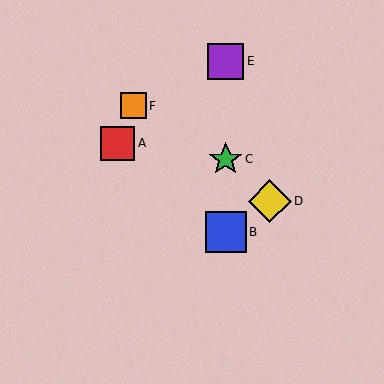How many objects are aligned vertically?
3 objects (B, C, E) are aligned vertically.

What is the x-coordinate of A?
Object A is at x≈117.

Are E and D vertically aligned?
No, E is at x≈226 and D is at x≈270.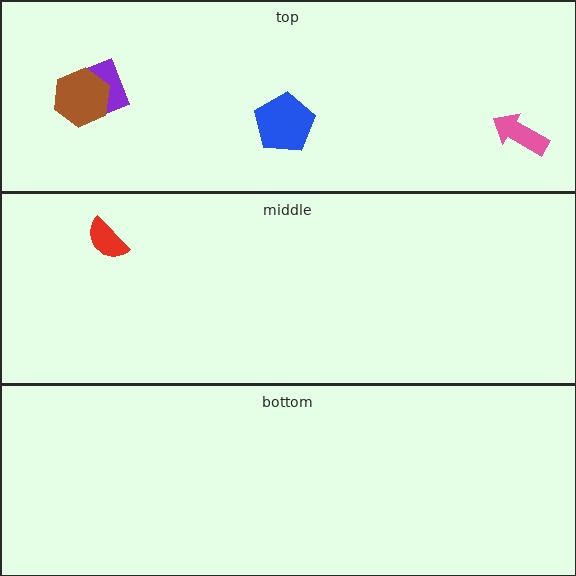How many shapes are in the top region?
4.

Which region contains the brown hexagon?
The top region.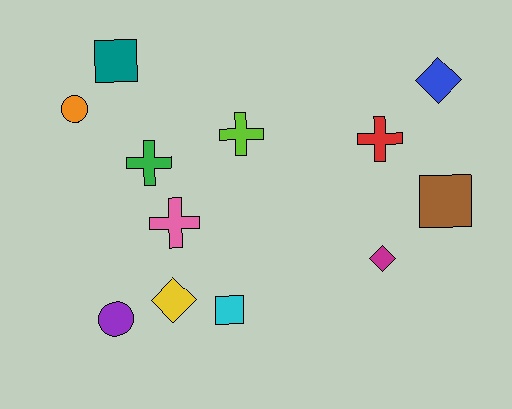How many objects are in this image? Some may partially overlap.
There are 12 objects.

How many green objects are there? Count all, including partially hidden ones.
There is 1 green object.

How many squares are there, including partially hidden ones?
There are 3 squares.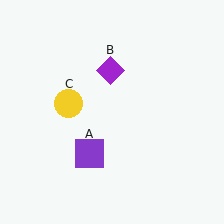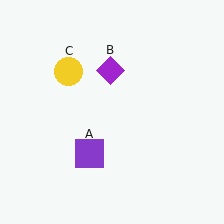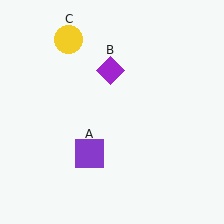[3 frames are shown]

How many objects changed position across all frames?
1 object changed position: yellow circle (object C).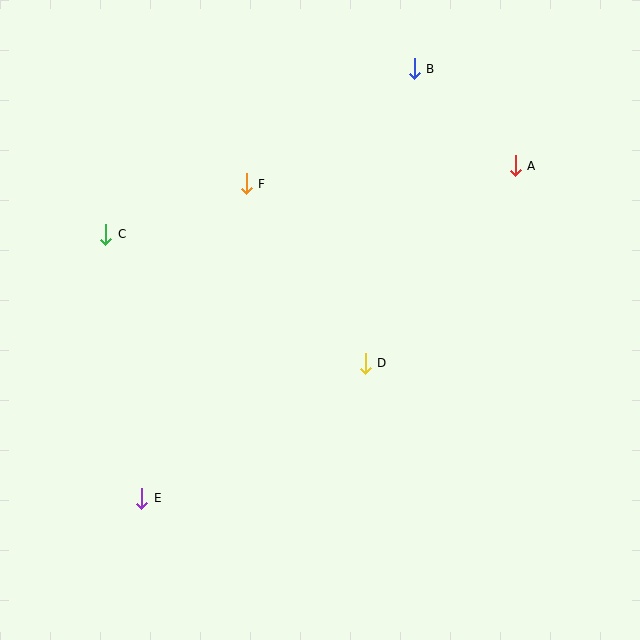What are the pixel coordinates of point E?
Point E is at (142, 498).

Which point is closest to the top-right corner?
Point A is closest to the top-right corner.